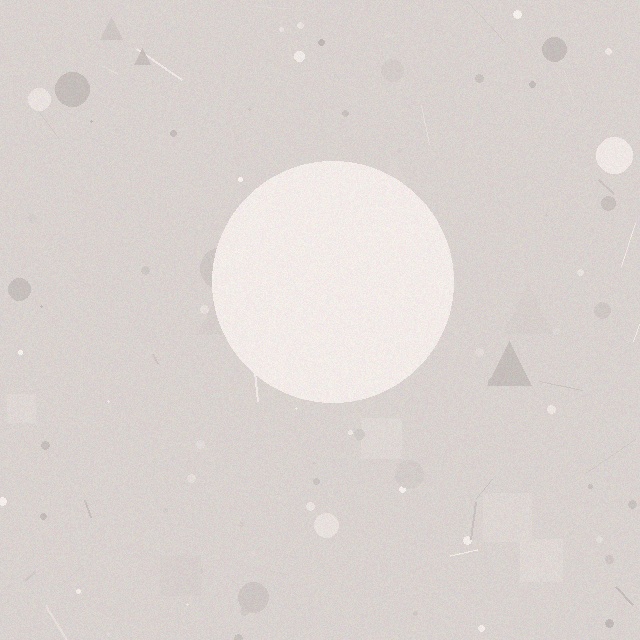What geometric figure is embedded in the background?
A circle is embedded in the background.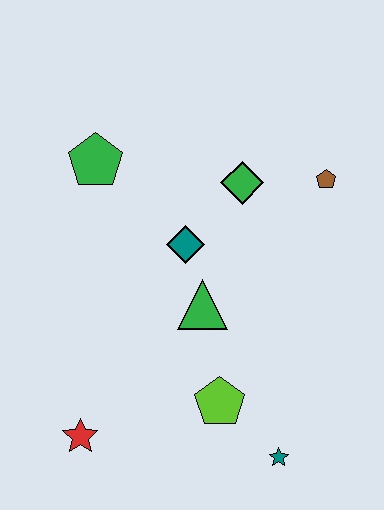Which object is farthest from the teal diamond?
The teal star is farthest from the teal diamond.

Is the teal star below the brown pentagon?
Yes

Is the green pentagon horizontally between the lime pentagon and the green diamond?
No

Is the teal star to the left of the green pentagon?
No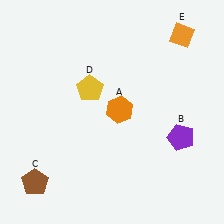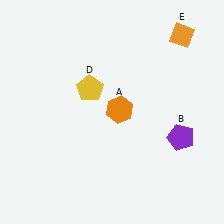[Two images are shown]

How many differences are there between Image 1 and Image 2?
There is 1 difference between the two images.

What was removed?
The brown pentagon (C) was removed in Image 2.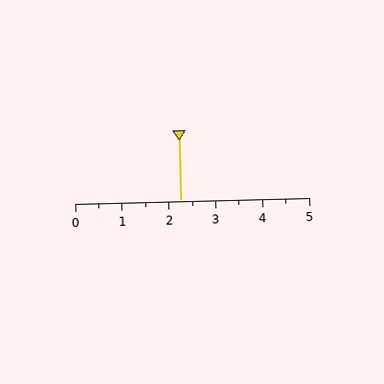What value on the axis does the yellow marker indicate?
The marker indicates approximately 2.2.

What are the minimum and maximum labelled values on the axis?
The axis runs from 0 to 5.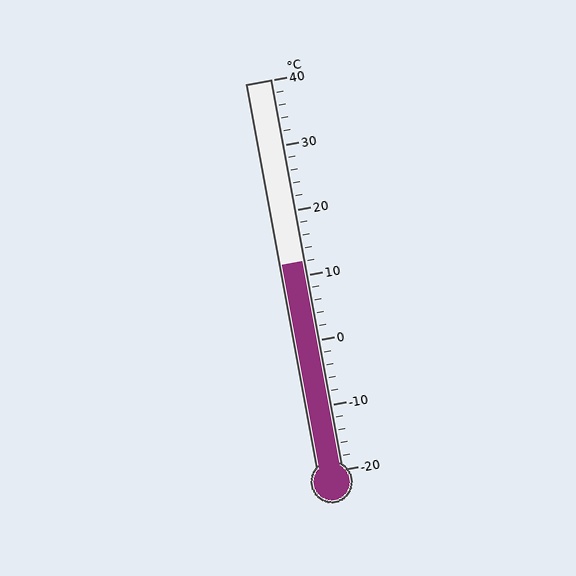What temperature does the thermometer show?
The thermometer shows approximately 12°C.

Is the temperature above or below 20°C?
The temperature is below 20°C.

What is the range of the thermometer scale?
The thermometer scale ranges from -20°C to 40°C.